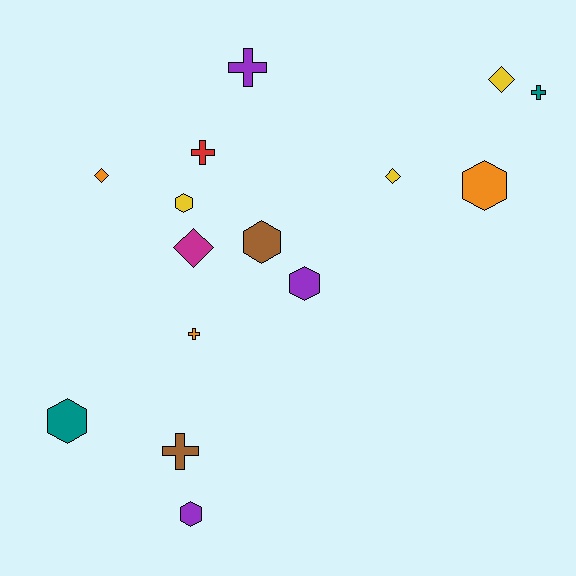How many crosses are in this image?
There are 5 crosses.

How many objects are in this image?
There are 15 objects.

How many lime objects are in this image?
There are no lime objects.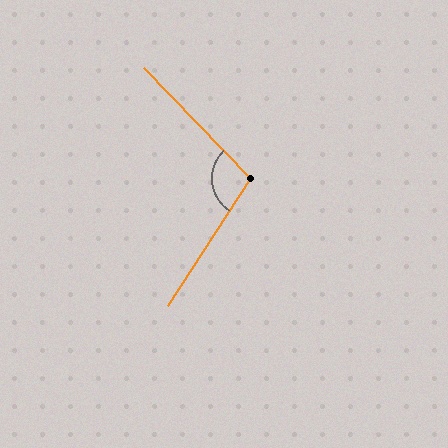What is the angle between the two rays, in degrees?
Approximately 103 degrees.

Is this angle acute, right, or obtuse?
It is obtuse.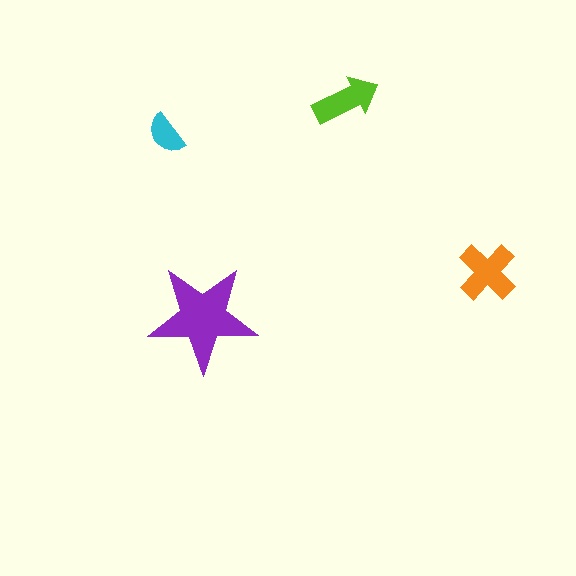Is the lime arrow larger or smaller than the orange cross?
Smaller.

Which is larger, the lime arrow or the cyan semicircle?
The lime arrow.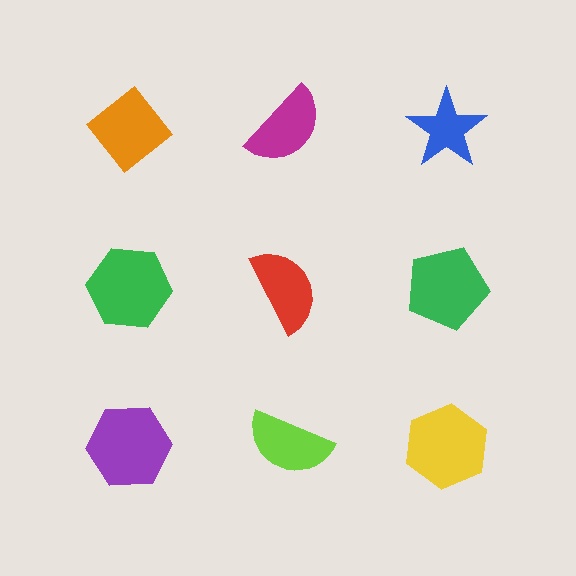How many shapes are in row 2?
3 shapes.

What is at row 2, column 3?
A green pentagon.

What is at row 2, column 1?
A green hexagon.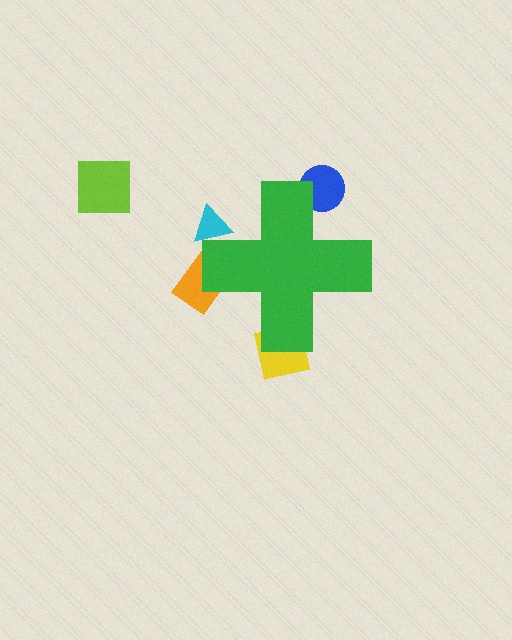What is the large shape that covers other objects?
A green cross.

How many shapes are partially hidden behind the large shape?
4 shapes are partially hidden.